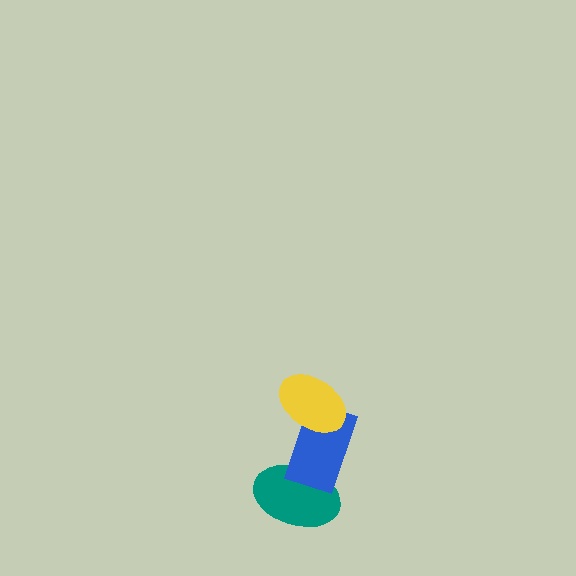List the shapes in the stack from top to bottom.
From top to bottom: the yellow ellipse, the blue rectangle, the teal ellipse.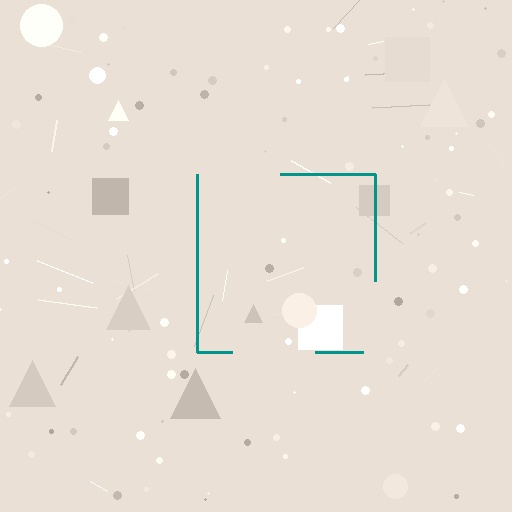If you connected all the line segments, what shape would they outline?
They would outline a square.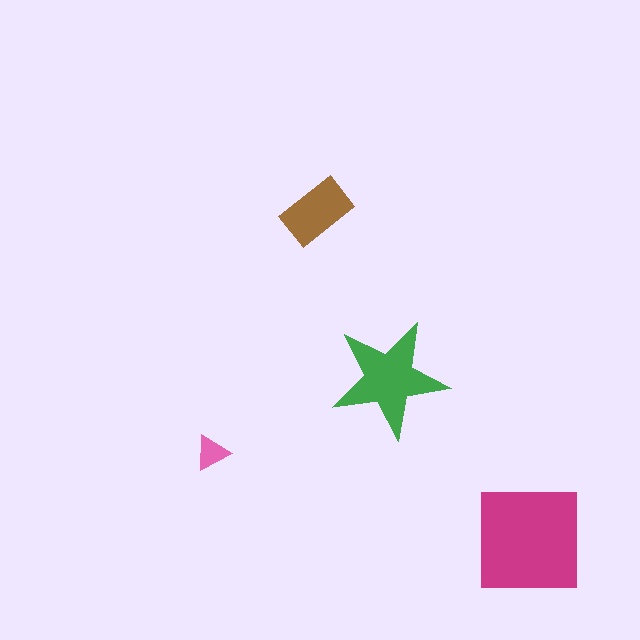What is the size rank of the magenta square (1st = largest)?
1st.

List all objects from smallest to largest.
The pink triangle, the brown rectangle, the green star, the magenta square.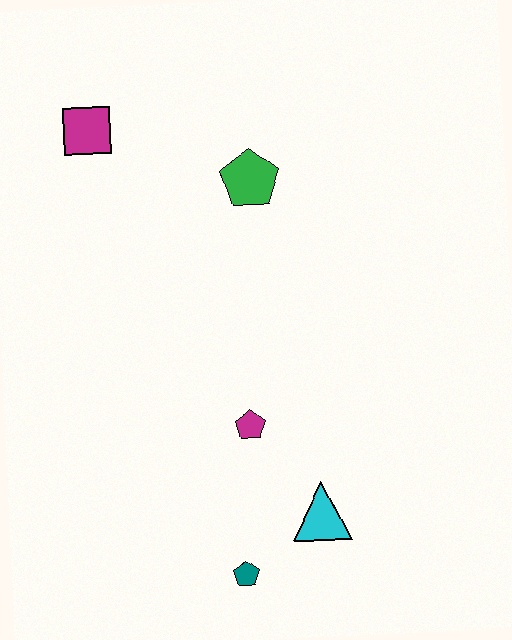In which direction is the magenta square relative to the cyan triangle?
The magenta square is above the cyan triangle.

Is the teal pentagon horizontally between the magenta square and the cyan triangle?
Yes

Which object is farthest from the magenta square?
The teal pentagon is farthest from the magenta square.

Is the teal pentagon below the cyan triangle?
Yes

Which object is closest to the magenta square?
The green pentagon is closest to the magenta square.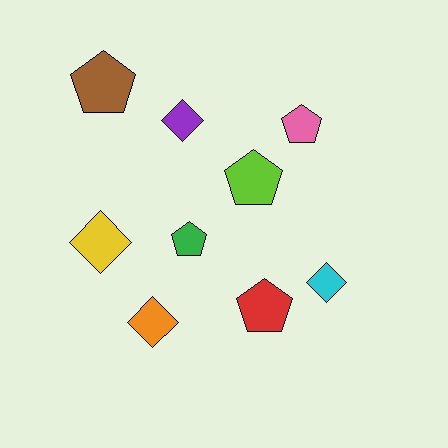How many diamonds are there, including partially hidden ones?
There are 4 diamonds.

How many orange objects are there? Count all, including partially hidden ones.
There is 1 orange object.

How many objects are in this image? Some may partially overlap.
There are 9 objects.